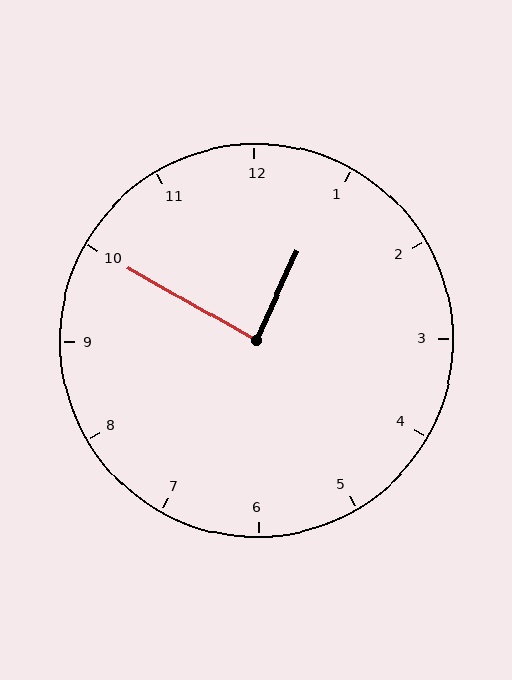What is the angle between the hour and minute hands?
Approximately 85 degrees.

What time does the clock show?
12:50.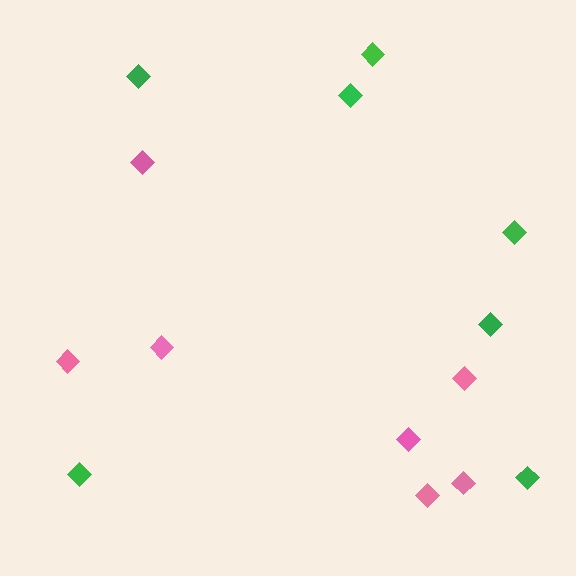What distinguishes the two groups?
There are 2 groups: one group of pink diamonds (7) and one group of green diamonds (7).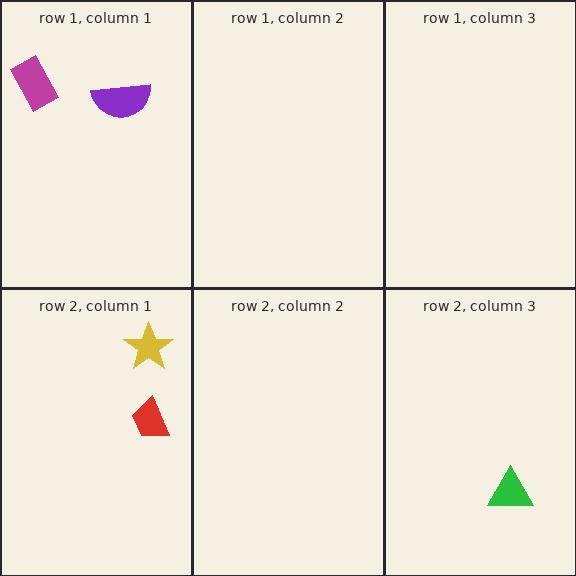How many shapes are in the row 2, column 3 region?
1.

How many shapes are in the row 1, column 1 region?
2.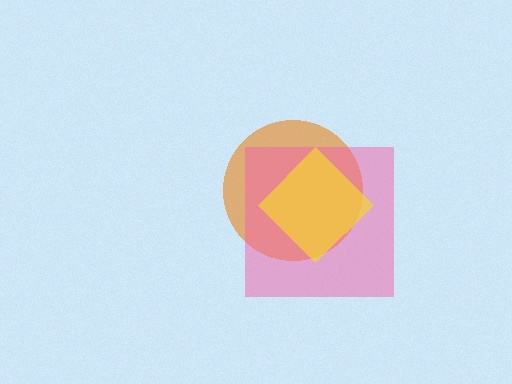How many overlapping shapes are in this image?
There are 3 overlapping shapes in the image.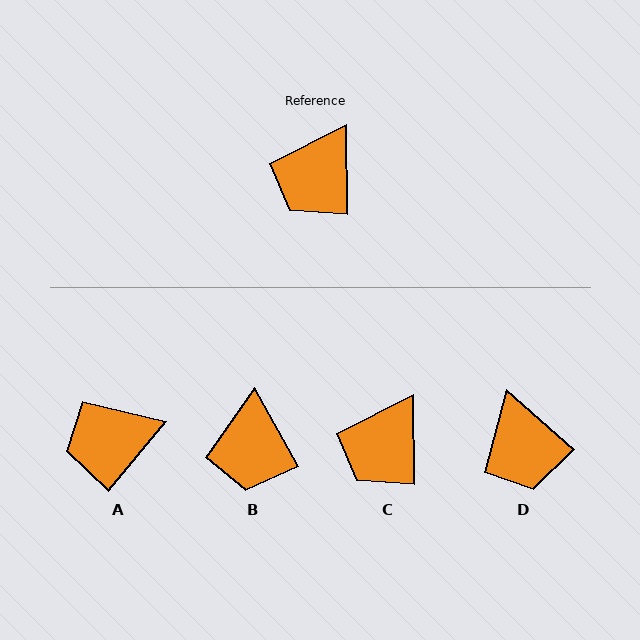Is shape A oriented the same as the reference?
No, it is off by about 40 degrees.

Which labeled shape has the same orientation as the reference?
C.